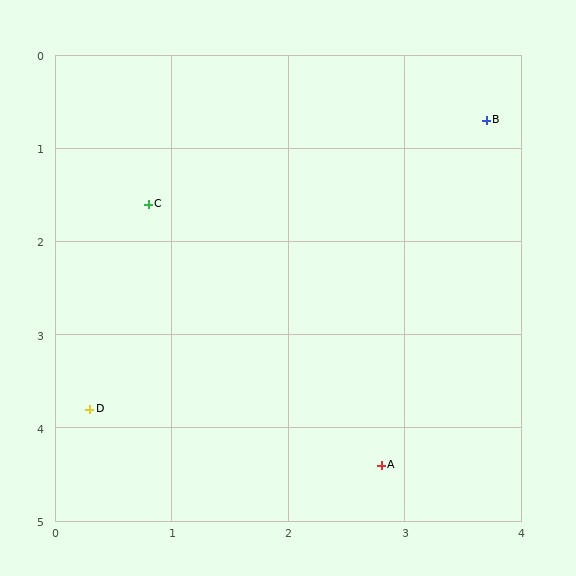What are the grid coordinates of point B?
Point B is at approximately (3.7, 0.7).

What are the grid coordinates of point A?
Point A is at approximately (2.8, 4.4).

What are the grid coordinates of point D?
Point D is at approximately (0.3, 3.8).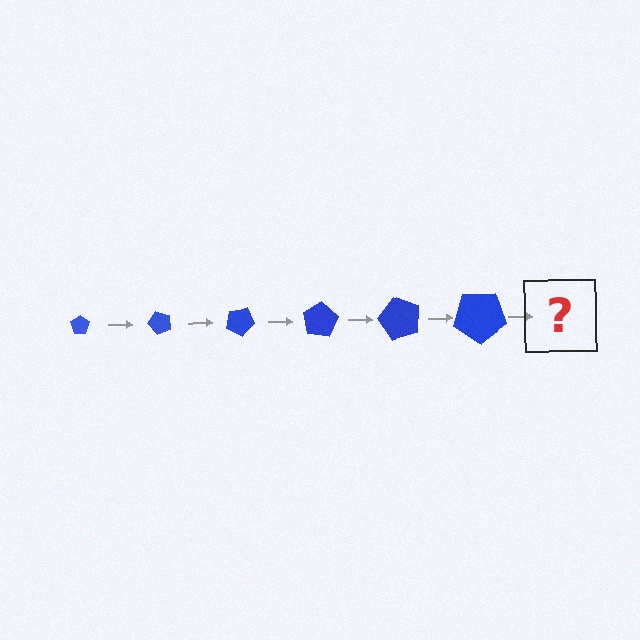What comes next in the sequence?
The next element should be a pentagon, larger than the previous one and rotated 300 degrees from the start.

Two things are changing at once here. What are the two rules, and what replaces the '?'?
The two rules are that the pentagon grows larger each step and it rotates 50 degrees each step. The '?' should be a pentagon, larger than the previous one and rotated 300 degrees from the start.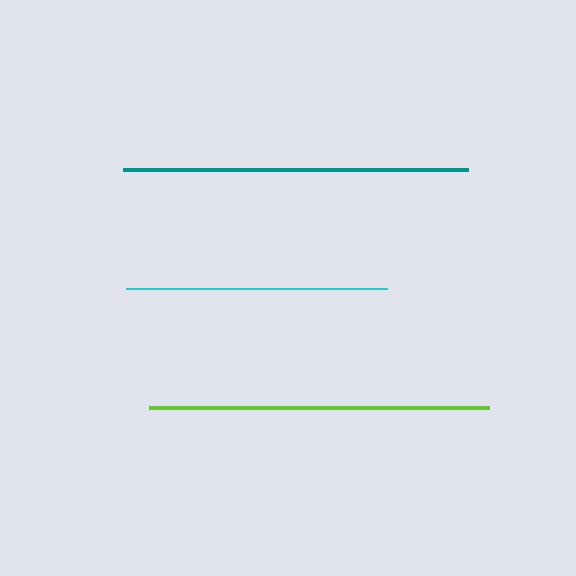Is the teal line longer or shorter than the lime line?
The teal line is longer than the lime line.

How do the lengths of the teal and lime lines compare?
The teal and lime lines are approximately the same length.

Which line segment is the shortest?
The cyan line is the shortest at approximately 261 pixels.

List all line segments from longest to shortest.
From longest to shortest: teal, lime, cyan.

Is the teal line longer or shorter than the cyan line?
The teal line is longer than the cyan line.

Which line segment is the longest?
The teal line is the longest at approximately 345 pixels.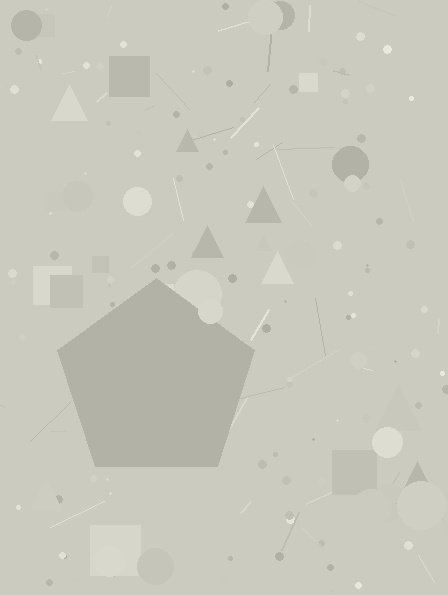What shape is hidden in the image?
A pentagon is hidden in the image.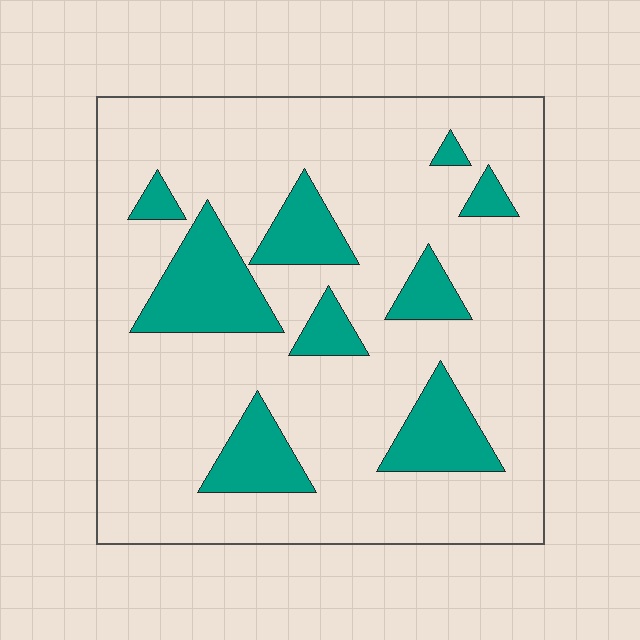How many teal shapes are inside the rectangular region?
9.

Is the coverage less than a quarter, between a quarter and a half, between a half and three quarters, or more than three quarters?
Less than a quarter.